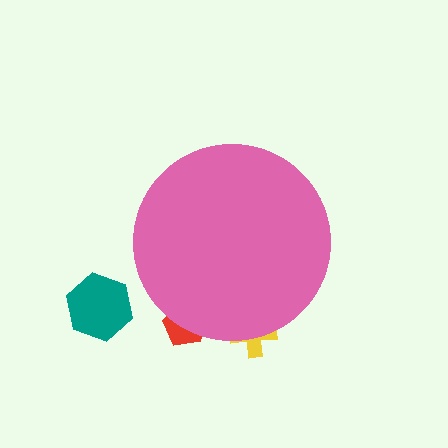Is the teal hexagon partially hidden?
No, the teal hexagon is fully visible.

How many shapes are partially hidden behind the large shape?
2 shapes are partially hidden.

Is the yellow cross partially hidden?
Yes, the yellow cross is partially hidden behind the pink circle.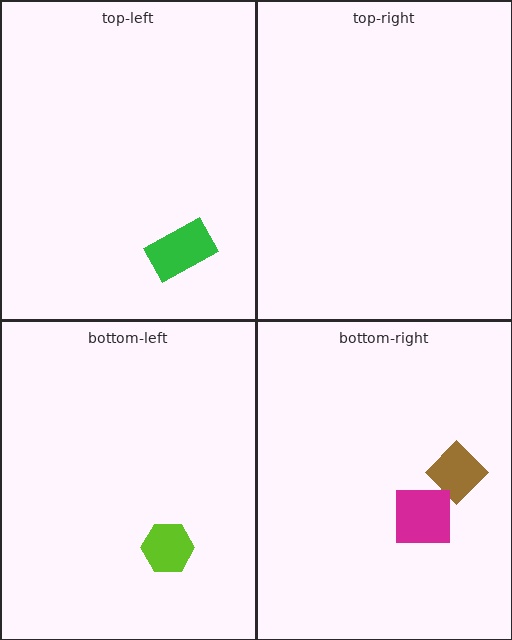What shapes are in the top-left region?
The green rectangle.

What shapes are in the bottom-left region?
The lime hexagon.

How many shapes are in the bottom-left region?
1.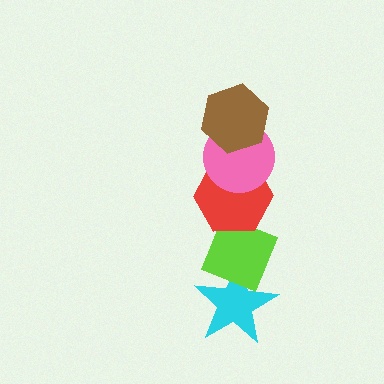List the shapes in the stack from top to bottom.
From top to bottom: the brown hexagon, the pink circle, the red hexagon, the lime diamond, the cyan star.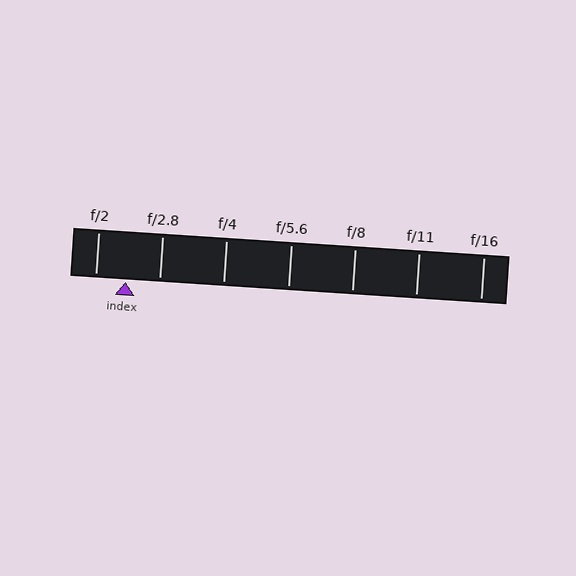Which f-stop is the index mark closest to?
The index mark is closest to f/2.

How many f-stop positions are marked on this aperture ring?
There are 7 f-stop positions marked.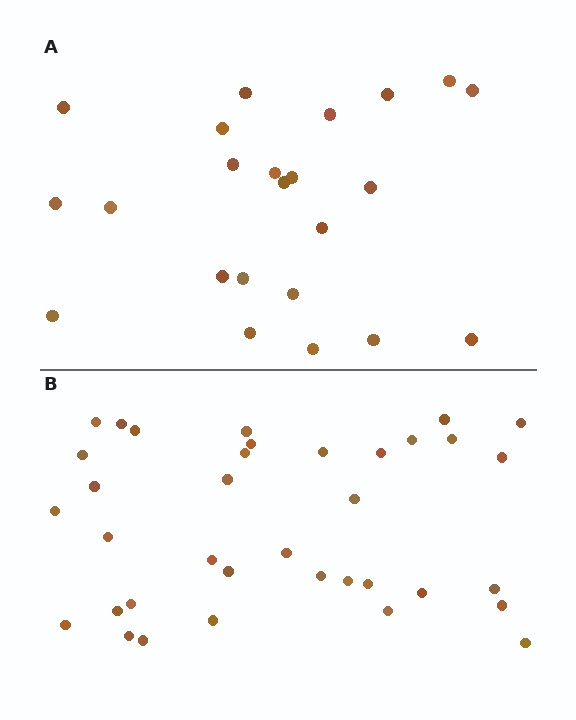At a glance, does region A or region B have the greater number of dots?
Region B (the bottom region) has more dots.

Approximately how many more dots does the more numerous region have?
Region B has approximately 15 more dots than region A.